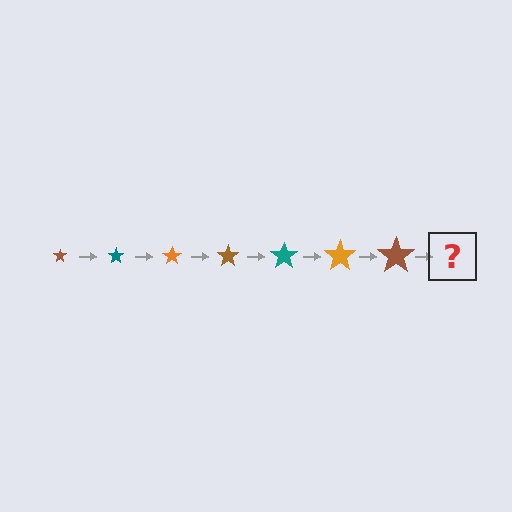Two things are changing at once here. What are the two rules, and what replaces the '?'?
The two rules are that the star grows larger each step and the color cycles through brown, teal, and orange. The '?' should be a teal star, larger than the previous one.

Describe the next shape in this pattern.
It should be a teal star, larger than the previous one.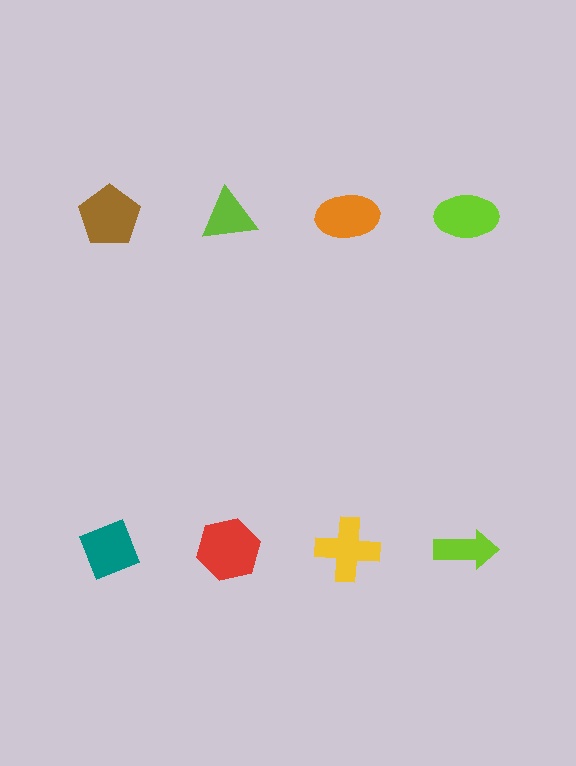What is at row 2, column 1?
A teal diamond.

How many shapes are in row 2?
4 shapes.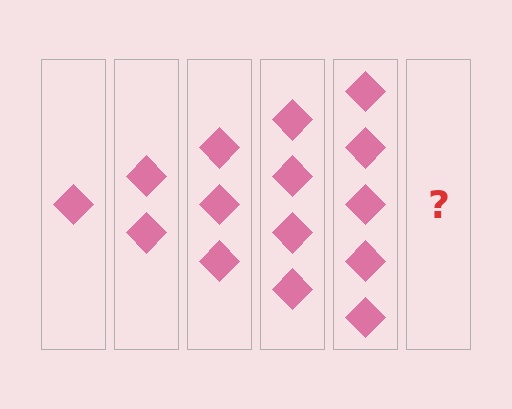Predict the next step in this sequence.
The next step is 6 diamonds.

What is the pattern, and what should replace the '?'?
The pattern is that each step adds one more diamond. The '?' should be 6 diamonds.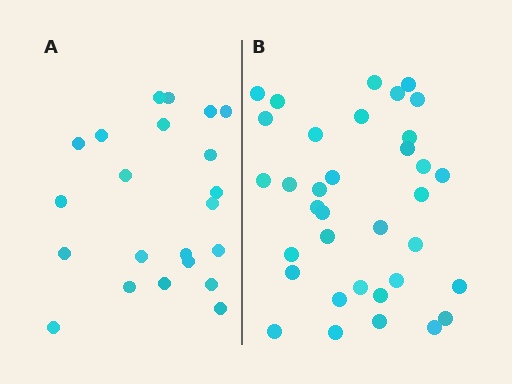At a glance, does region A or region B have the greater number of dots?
Region B (the right region) has more dots.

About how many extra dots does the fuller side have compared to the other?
Region B has approximately 15 more dots than region A.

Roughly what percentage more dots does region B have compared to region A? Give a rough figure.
About 60% more.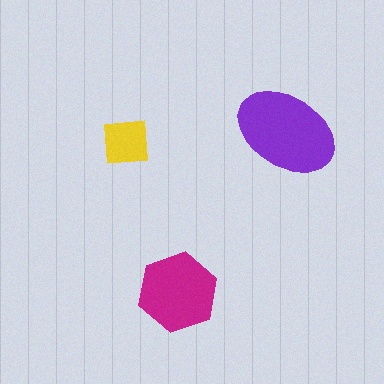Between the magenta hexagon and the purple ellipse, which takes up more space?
The purple ellipse.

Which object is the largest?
The purple ellipse.